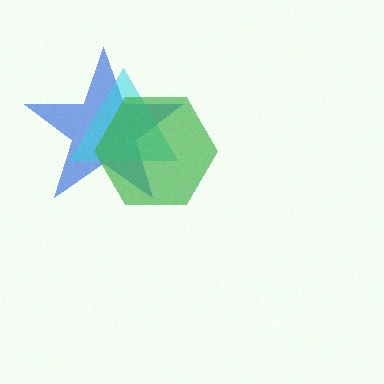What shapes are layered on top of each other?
The layered shapes are: a blue star, a cyan triangle, a green hexagon.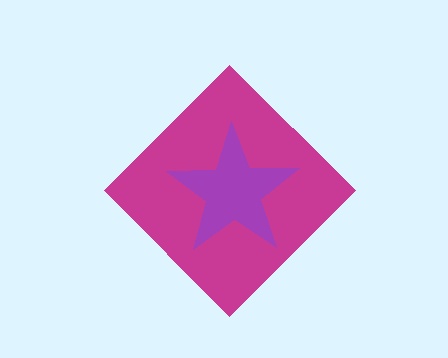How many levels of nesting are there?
2.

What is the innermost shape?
The purple star.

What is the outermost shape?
The magenta diamond.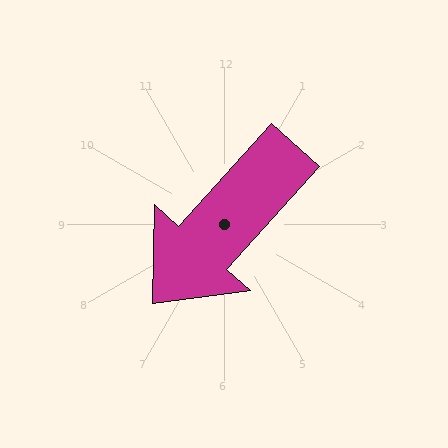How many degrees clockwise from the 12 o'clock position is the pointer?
Approximately 222 degrees.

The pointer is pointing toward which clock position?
Roughly 7 o'clock.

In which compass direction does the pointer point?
Southwest.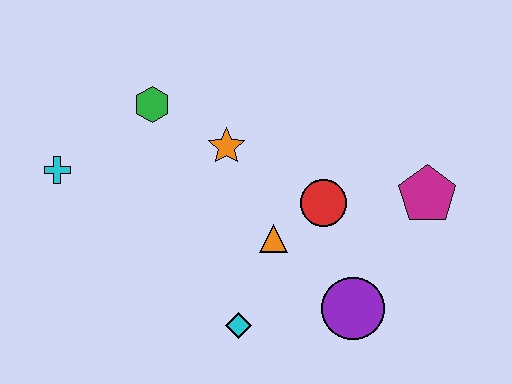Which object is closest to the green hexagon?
The orange star is closest to the green hexagon.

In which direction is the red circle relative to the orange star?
The red circle is to the right of the orange star.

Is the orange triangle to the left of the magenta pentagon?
Yes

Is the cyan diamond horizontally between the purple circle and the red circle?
No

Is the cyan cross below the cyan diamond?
No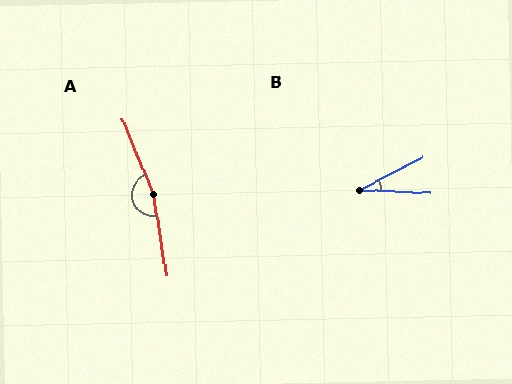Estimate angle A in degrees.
Approximately 167 degrees.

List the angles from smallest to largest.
B (30°), A (167°).